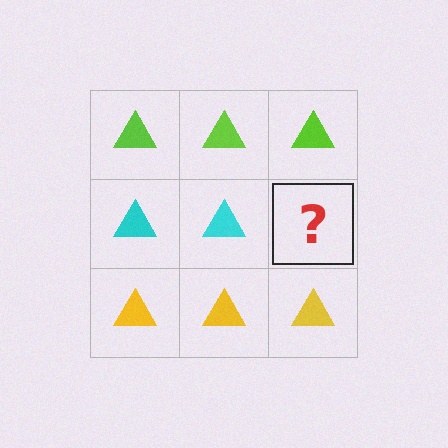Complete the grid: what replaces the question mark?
The question mark should be replaced with a cyan triangle.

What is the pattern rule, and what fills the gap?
The rule is that each row has a consistent color. The gap should be filled with a cyan triangle.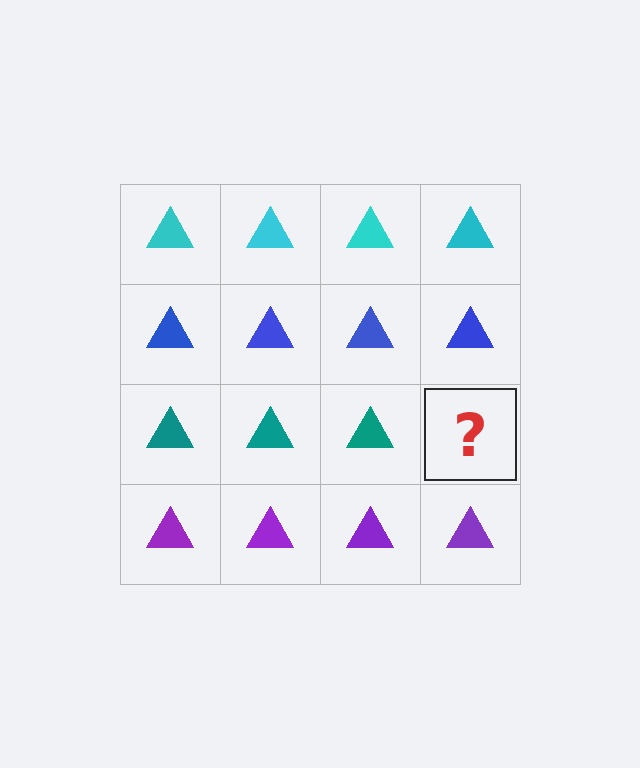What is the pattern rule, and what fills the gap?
The rule is that each row has a consistent color. The gap should be filled with a teal triangle.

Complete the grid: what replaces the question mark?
The question mark should be replaced with a teal triangle.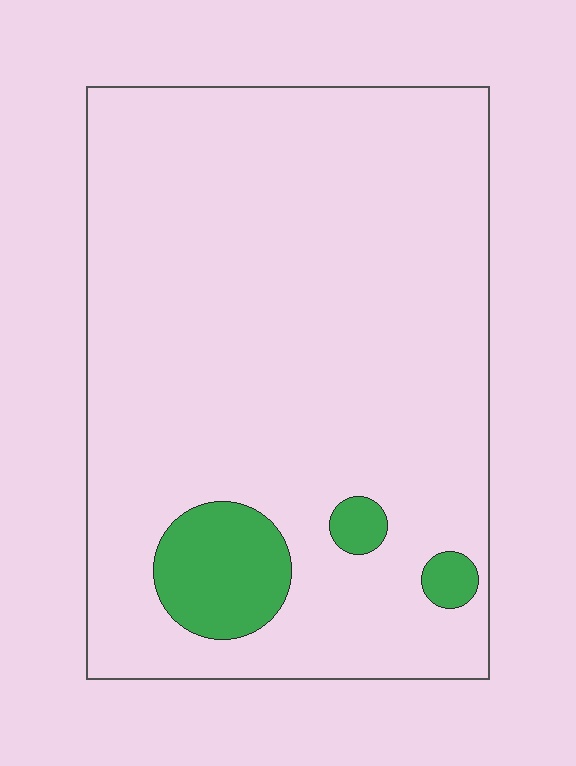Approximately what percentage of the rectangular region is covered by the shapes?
Approximately 10%.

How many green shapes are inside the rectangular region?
3.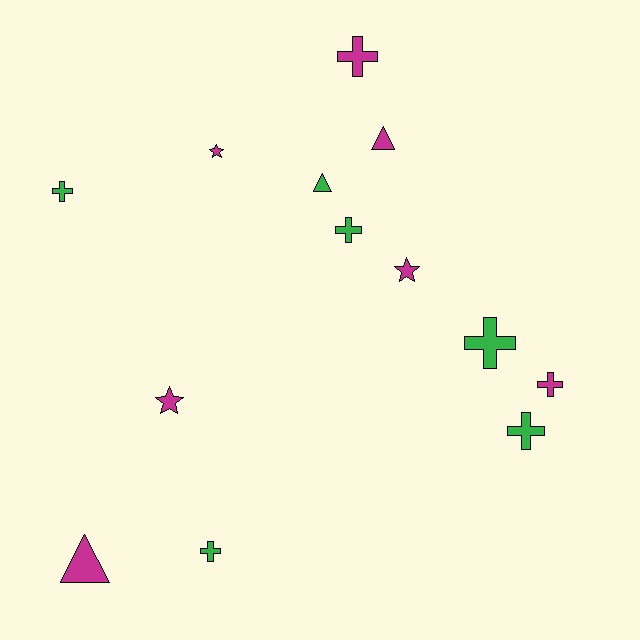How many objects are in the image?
There are 13 objects.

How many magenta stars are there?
There are 3 magenta stars.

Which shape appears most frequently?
Cross, with 7 objects.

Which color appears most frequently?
Magenta, with 7 objects.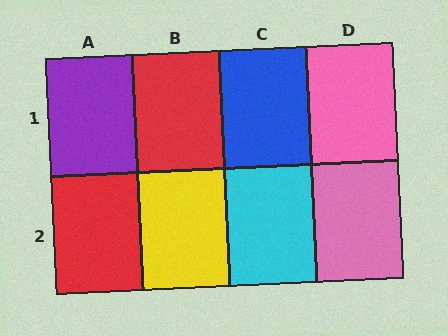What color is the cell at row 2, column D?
Pink.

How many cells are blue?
1 cell is blue.